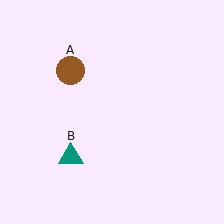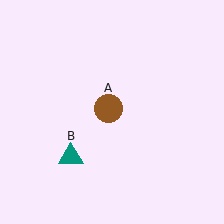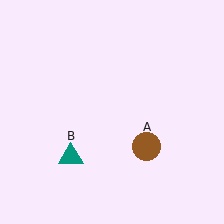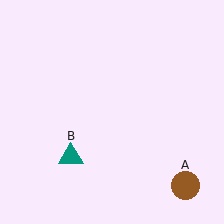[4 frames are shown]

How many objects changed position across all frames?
1 object changed position: brown circle (object A).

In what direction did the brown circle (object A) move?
The brown circle (object A) moved down and to the right.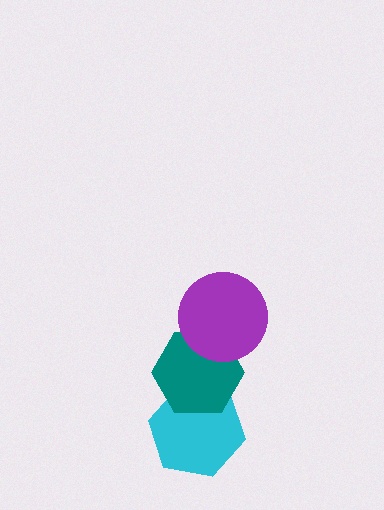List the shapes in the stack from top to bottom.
From top to bottom: the purple circle, the teal hexagon, the cyan hexagon.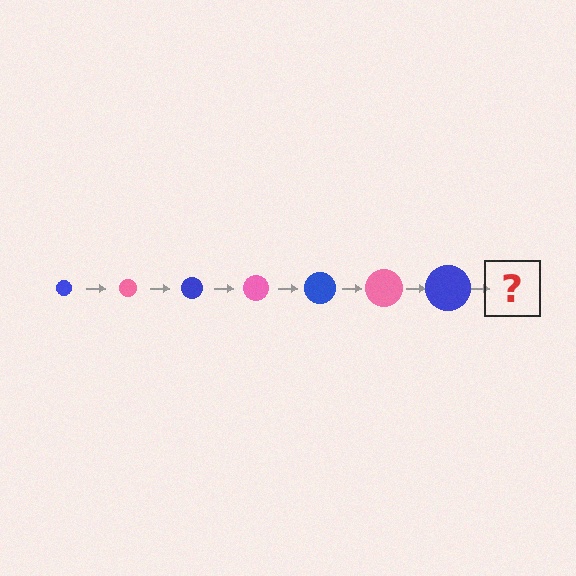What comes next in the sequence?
The next element should be a pink circle, larger than the previous one.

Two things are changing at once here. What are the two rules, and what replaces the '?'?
The two rules are that the circle grows larger each step and the color cycles through blue and pink. The '?' should be a pink circle, larger than the previous one.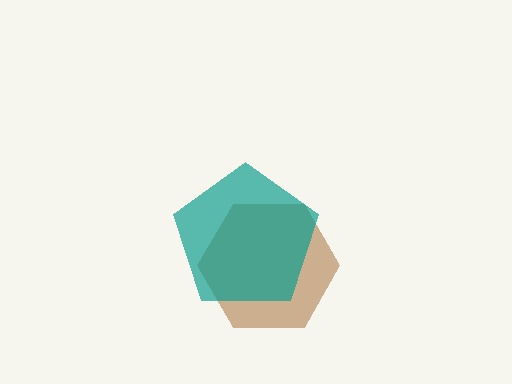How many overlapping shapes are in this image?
There are 2 overlapping shapes in the image.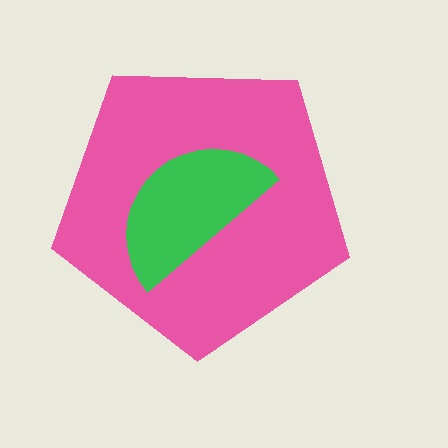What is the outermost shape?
The pink pentagon.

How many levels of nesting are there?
2.